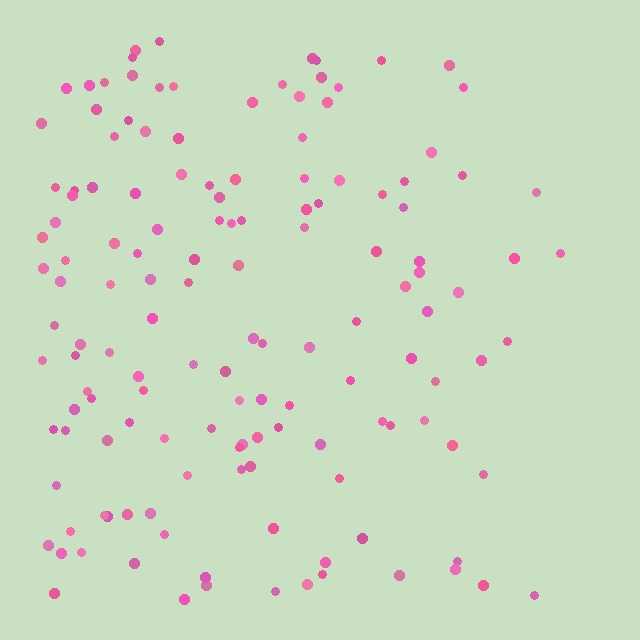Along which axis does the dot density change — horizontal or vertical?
Horizontal.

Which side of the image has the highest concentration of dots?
The left.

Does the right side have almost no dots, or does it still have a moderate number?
Still a moderate number, just noticeably fewer than the left.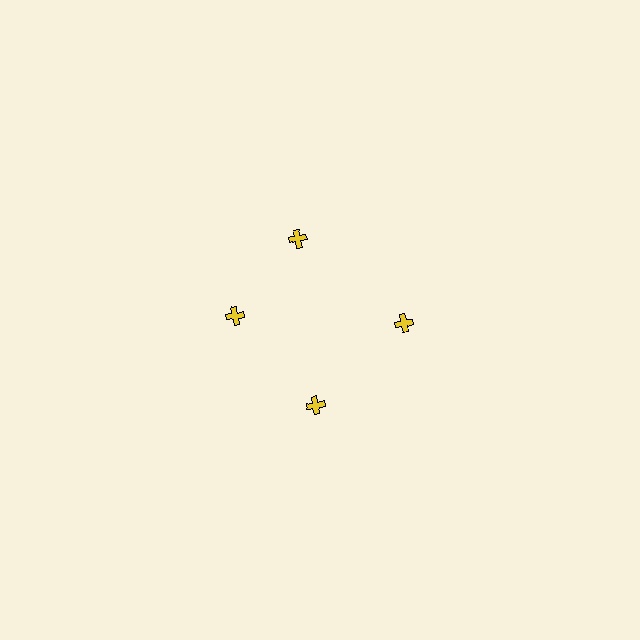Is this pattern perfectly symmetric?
No. The 4 yellow crosses are arranged in a ring, but one element near the 12 o'clock position is rotated out of alignment along the ring, breaking the 4-fold rotational symmetry.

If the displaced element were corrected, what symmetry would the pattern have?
It would have 4-fold rotational symmetry — the pattern would map onto itself every 90 degrees.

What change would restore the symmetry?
The symmetry would be restored by rotating it back into even spacing with its neighbors so that all 4 crosses sit at equal angles and equal distance from the center.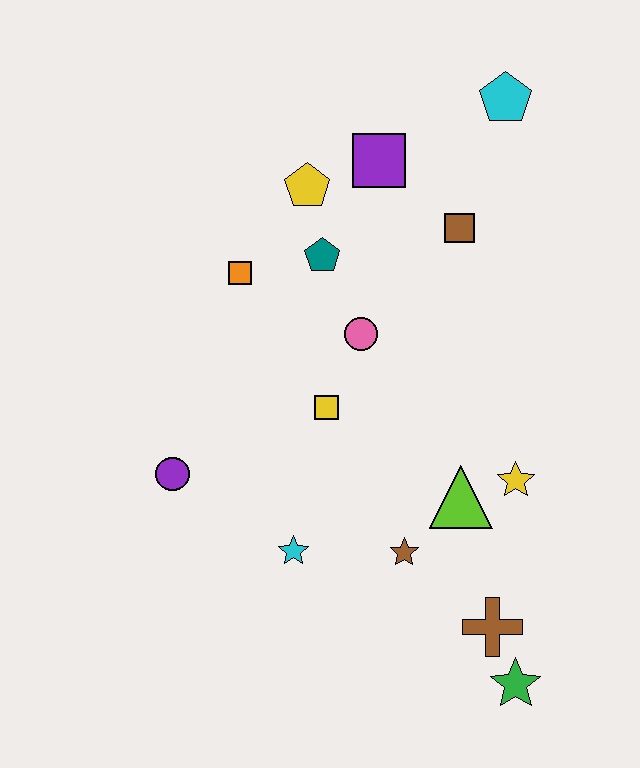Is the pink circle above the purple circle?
Yes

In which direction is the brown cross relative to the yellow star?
The brown cross is below the yellow star.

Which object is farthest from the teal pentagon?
The green star is farthest from the teal pentagon.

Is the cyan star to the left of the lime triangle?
Yes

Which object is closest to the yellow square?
The pink circle is closest to the yellow square.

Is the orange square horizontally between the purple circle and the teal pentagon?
Yes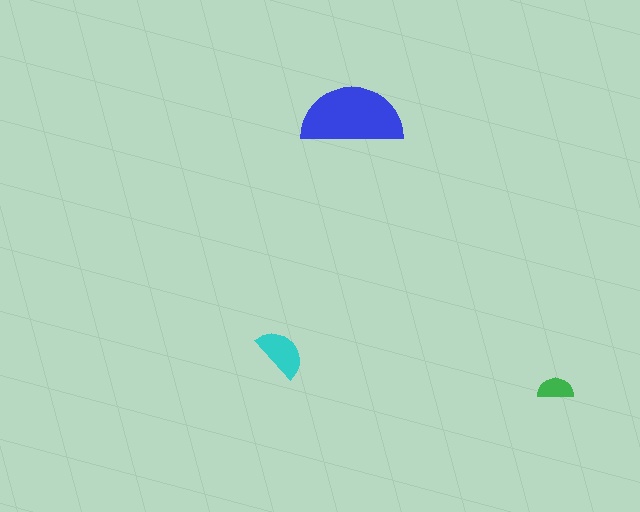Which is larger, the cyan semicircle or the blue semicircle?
The blue one.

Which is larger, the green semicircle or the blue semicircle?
The blue one.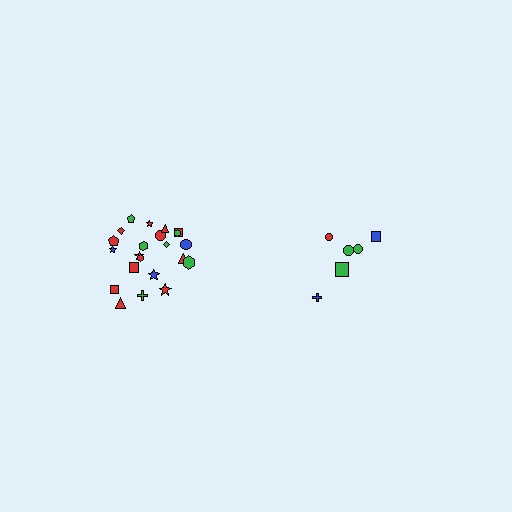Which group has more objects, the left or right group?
The left group.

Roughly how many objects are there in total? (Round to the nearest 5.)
Roughly 30 objects in total.